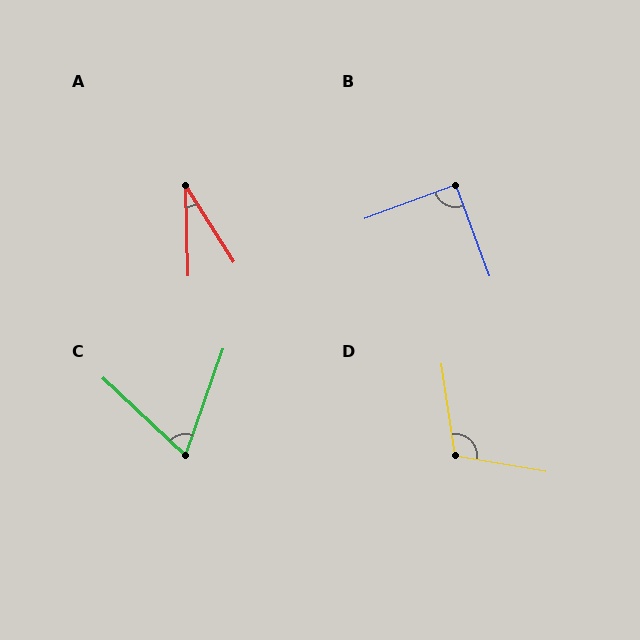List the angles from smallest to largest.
A (31°), C (66°), B (90°), D (108°).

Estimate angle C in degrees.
Approximately 66 degrees.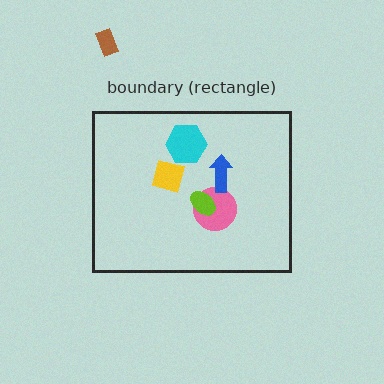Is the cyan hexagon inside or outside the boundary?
Inside.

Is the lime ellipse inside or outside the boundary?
Inside.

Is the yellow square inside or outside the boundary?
Inside.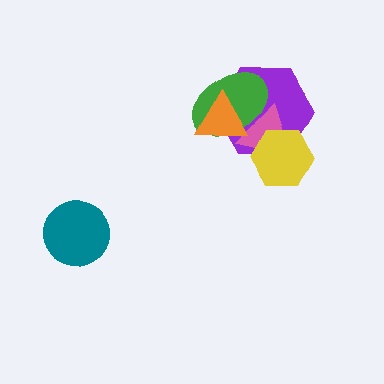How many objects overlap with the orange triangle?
3 objects overlap with the orange triangle.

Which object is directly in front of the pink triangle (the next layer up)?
The green ellipse is directly in front of the pink triangle.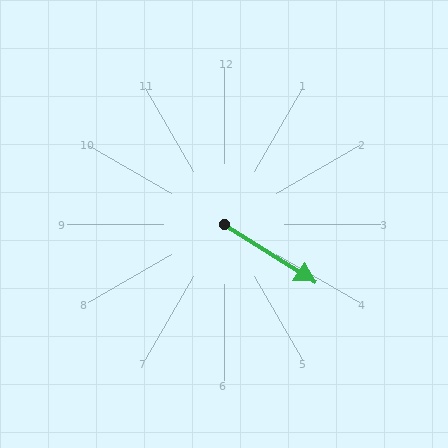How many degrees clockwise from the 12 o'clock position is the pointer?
Approximately 122 degrees.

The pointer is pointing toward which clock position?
Roughly 4 o'clock.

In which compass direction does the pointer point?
Southeast.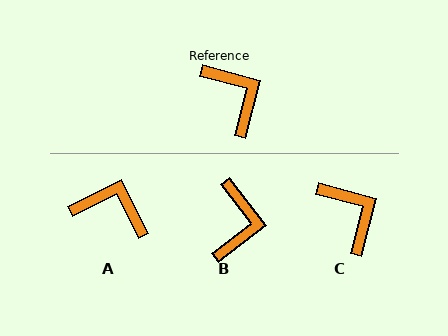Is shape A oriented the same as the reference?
No, it is off by about 42 degrees.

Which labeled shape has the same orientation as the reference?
C.